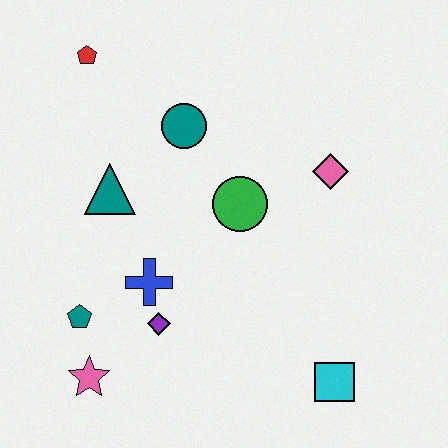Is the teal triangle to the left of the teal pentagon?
No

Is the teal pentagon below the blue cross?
Yes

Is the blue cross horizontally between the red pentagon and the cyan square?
Yes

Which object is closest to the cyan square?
The purple diamond is closest to the cyan square.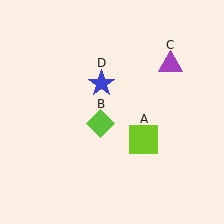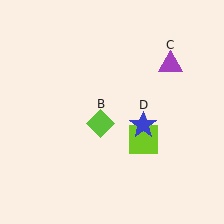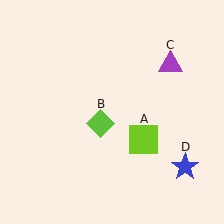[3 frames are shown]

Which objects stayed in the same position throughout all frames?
Lime square (object A) and lime diamond (object B) and purple triangle (object C) remained stationary.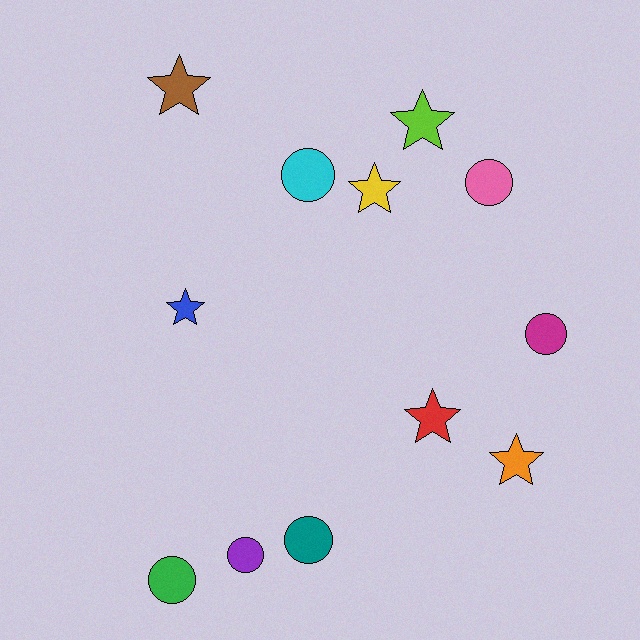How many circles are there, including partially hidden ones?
There are 6 circles.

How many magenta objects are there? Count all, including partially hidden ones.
There is 1 magenta object.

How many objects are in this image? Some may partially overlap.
There are 12 objects.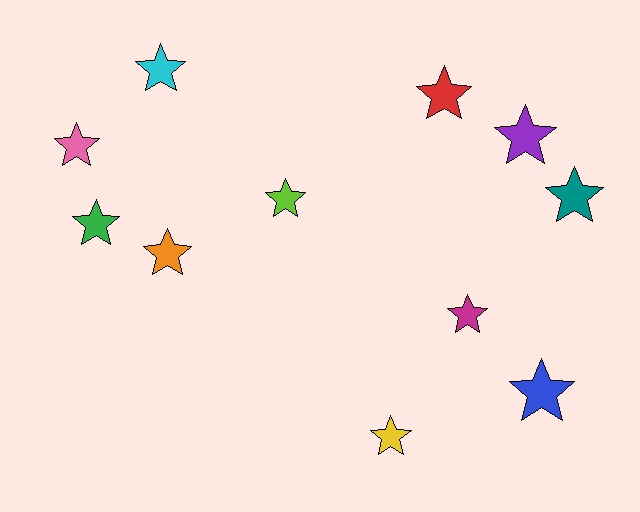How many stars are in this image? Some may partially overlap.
There are 11 stars.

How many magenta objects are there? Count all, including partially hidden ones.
There is 1 magenta object.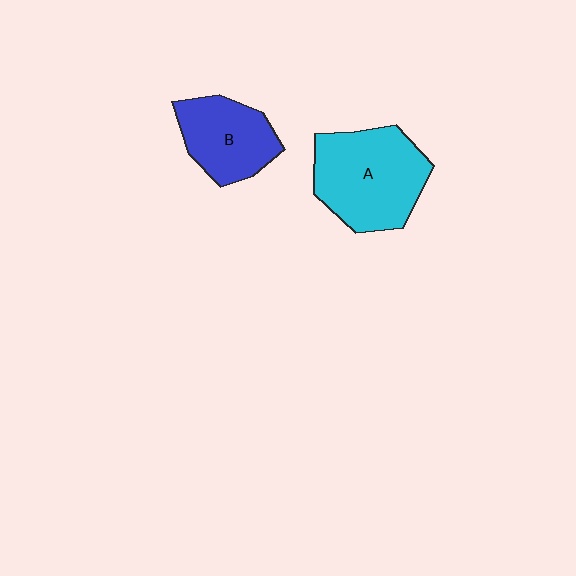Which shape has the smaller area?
Shape B (blue).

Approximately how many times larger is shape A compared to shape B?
Approximately 1.5 times.